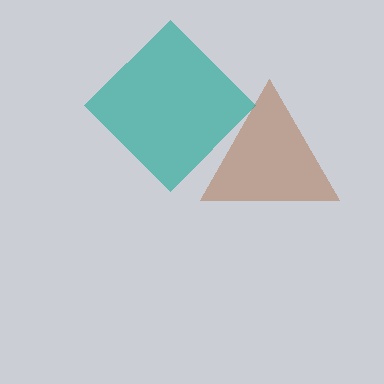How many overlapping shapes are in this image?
There are 2 overlapping shapes in the image.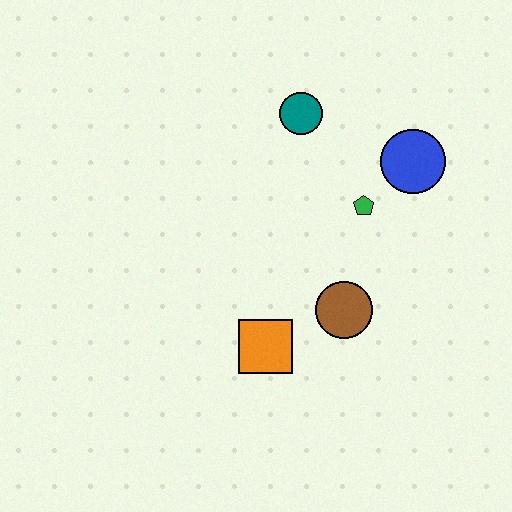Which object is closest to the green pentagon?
The blue circle is closest to the green pentagon.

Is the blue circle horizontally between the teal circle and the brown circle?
No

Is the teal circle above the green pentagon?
Yes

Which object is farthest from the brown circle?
The teal circle is farthest from the brown circle.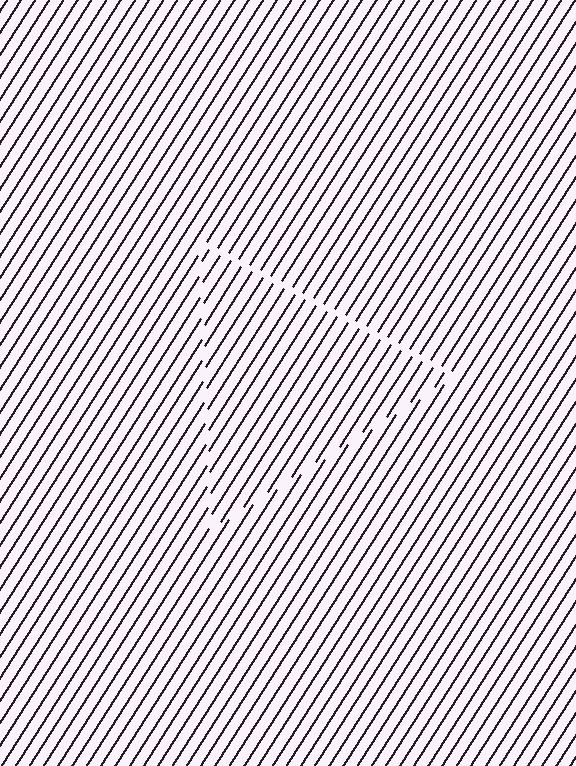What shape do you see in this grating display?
An illusory triangle. The interior of the shape contains the same grating, shifted by half a period — the contour is defined by the phase discontinuity where line-ends from the inner and outer gratings abut.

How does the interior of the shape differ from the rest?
The interior of the shape contains the same grating, shifted by half a period — the contour is defined by the phase discontinuity where line-ends from the inner and outer gratings abut.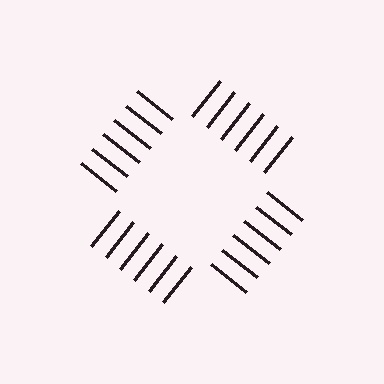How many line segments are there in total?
24 — 6 along each of the 4 edges.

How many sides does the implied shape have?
4 sides — the line-ends trace a square.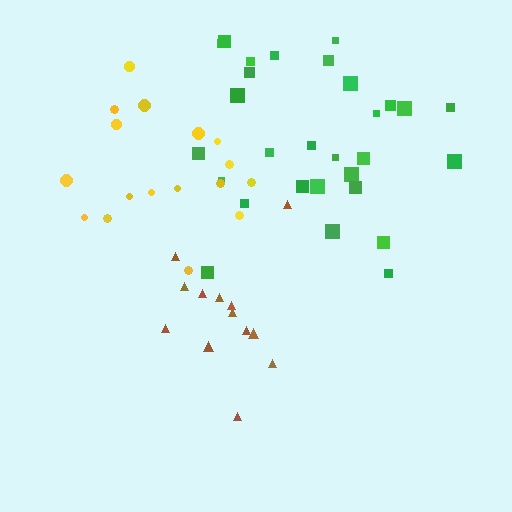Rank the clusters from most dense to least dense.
brown, green, yellow.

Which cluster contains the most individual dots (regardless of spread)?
Green (29).